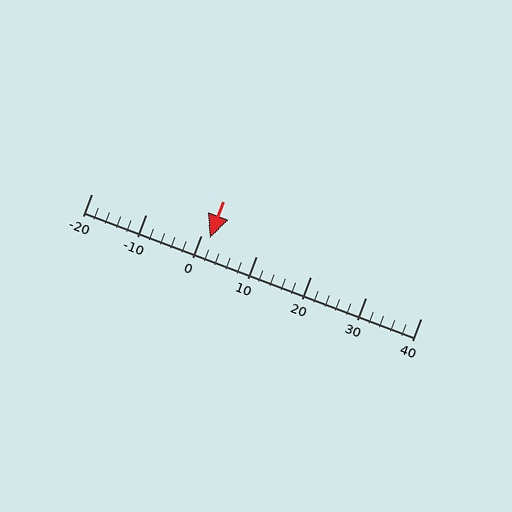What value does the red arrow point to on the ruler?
The red arrow points to approximately 2.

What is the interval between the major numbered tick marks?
The major tick marks are spaced 10 units apart.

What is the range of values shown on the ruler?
The ruler shows values from -20 to 40.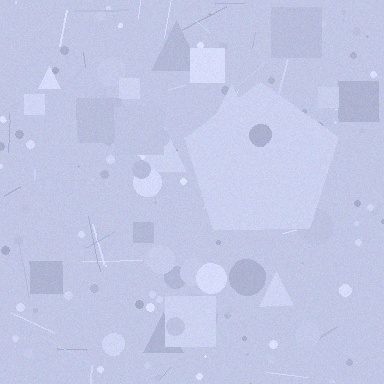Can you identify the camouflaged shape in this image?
The camouflaged shape is a pentagon.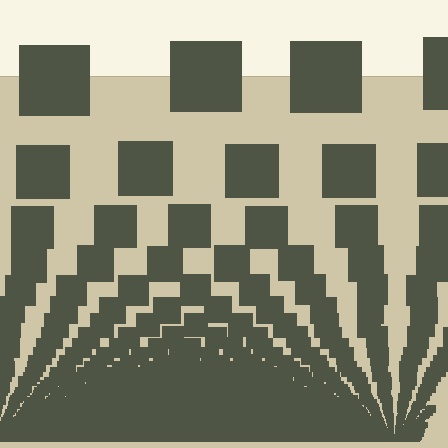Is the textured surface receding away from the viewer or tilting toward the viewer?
The surface appears to tilt toward the viewer. Texture elements get larger and sparser toward the top.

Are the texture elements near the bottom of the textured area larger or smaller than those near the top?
Smaller. The gradient is inverted — elements near the bottom are smaller and denser.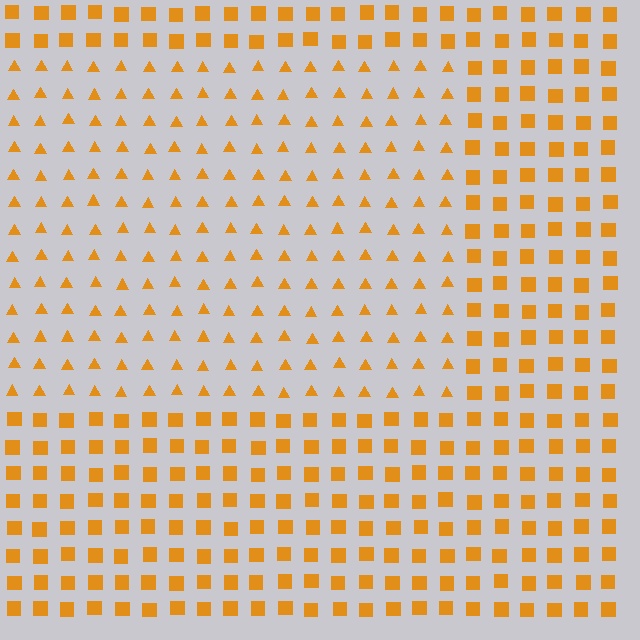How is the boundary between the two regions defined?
The boundary is defined by a change in element shape: triangles inside vs. squares outside. All elements share the same color and spacing.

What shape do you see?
I see a rectangle.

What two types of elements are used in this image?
The image uses triangles inside the rectangle region and squares outside it.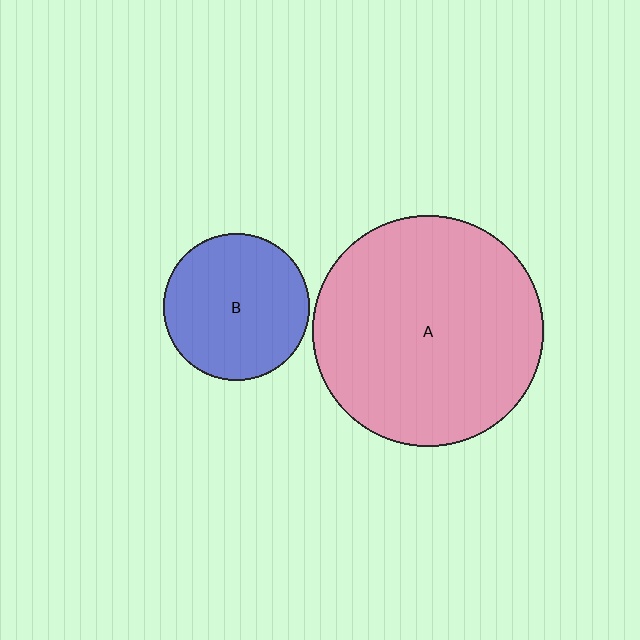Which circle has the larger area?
Circle A (pink).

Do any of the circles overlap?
No, none of the circles overlap.